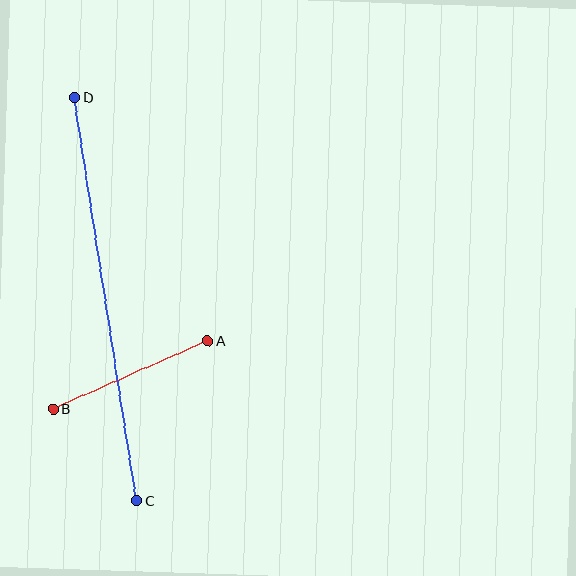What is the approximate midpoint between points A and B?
The midpoint is at approximately (131, 375) pixels.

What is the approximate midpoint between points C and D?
The midpoint is at approximately (106, 299) pixels.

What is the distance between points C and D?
The distance is approximately 408 pixels.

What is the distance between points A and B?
The distance is approximately 169 pixels.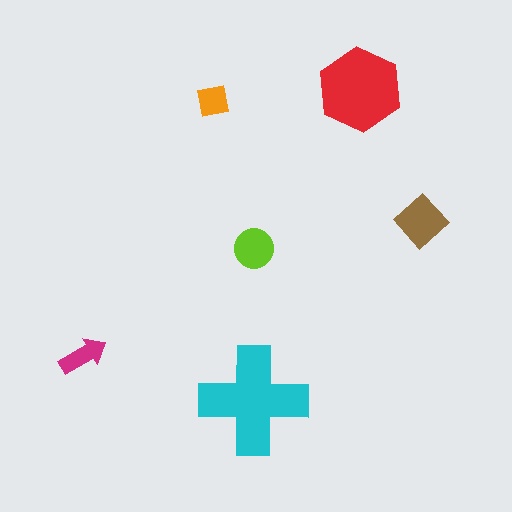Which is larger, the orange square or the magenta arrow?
The magenta arrow.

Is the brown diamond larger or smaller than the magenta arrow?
Larger.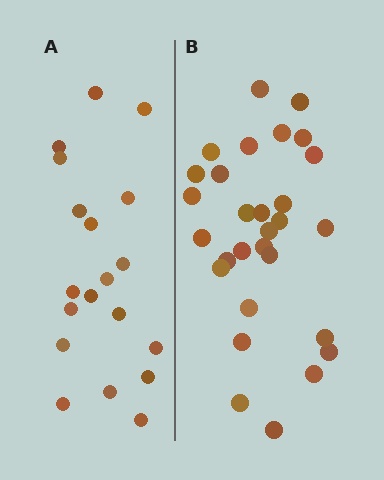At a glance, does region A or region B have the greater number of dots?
Region B (the right region) has more dots.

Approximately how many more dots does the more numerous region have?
Region B has roughly 10 or so more dots than region A.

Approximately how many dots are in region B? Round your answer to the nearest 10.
About 30 dots. (The exact count is 29, which rounds to 30.)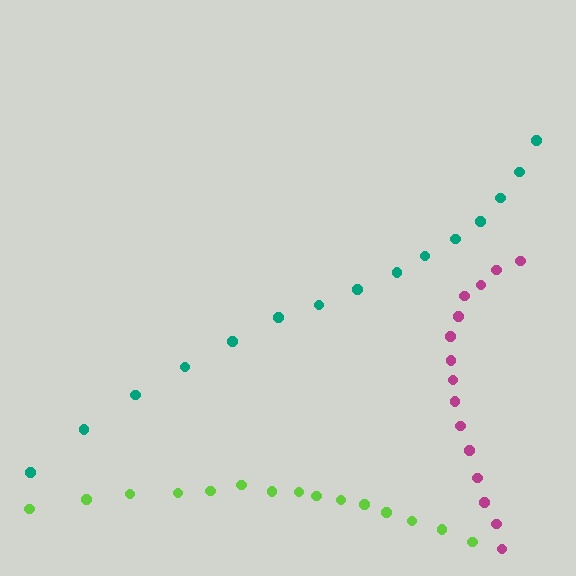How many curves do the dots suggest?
There are 3 distinct paths.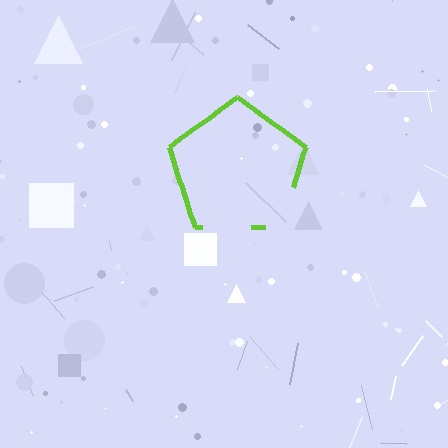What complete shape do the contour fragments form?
The contour fragments form a pentagon.